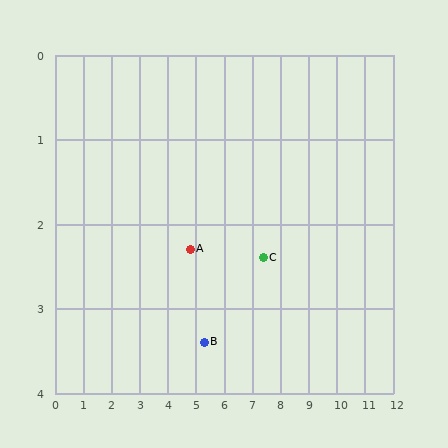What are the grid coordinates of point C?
Point C is at approximately (7.4, 2.4).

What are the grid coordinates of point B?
Point B is at approximately (5.3, 3.4).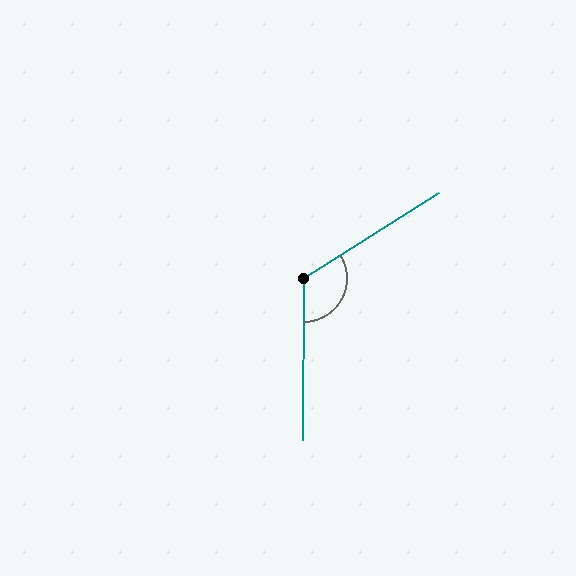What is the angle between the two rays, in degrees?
Approximately 123 degrees.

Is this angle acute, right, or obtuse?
It is obtuse.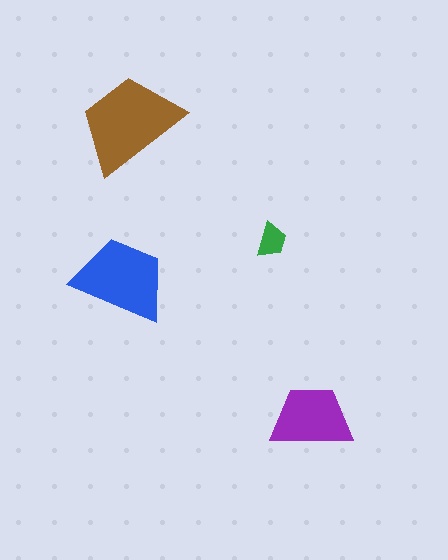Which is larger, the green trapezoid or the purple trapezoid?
The purple one.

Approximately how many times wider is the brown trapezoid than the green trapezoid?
About 3 times wider.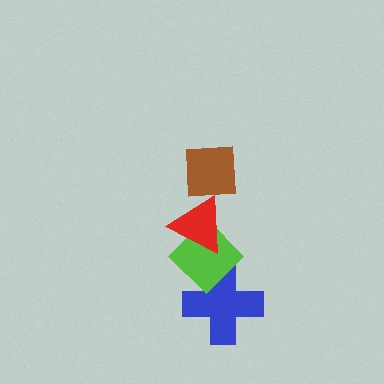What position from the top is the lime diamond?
The lime diamond is 3rd from the top.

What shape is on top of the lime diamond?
The red triangle is on top of the lime diamond.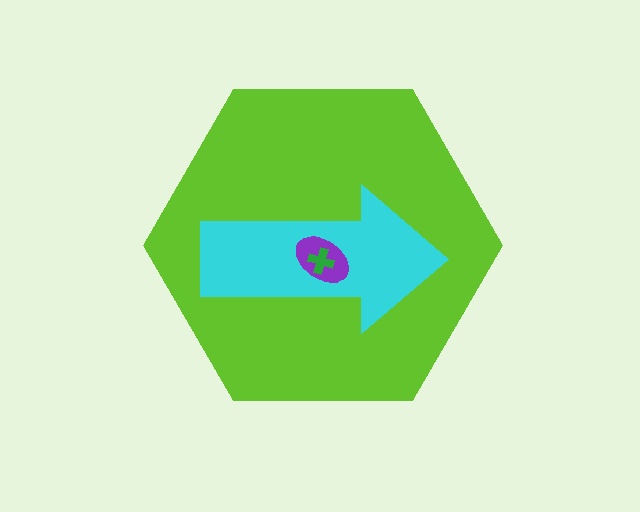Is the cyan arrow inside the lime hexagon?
Yes.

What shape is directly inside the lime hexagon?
The cyan arrow.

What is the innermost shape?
The green cross.